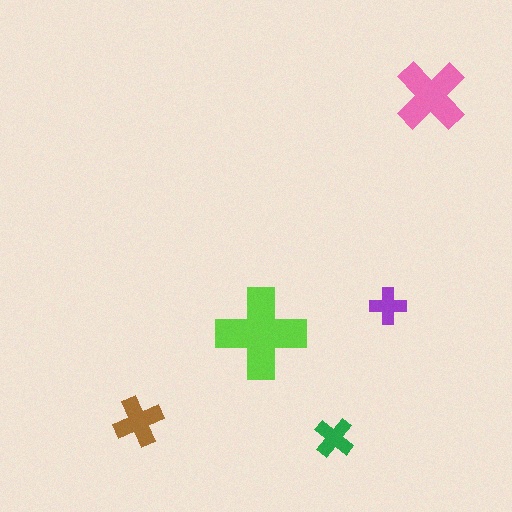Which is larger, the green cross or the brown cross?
The brown one.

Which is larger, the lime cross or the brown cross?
The lime one.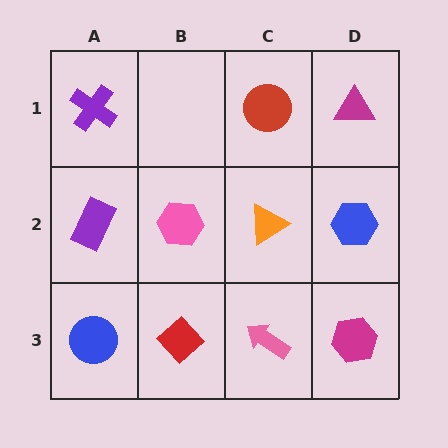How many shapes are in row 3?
4 shapes.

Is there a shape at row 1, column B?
No, that cell is empty.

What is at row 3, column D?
A magenta hexagon.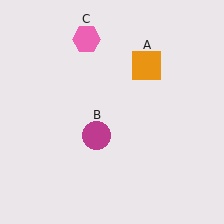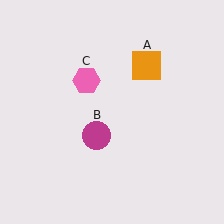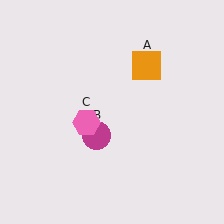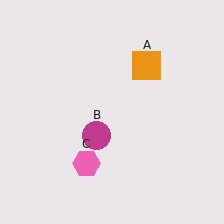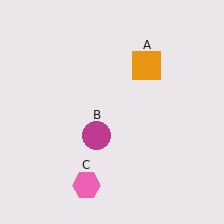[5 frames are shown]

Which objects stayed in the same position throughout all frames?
Orange square (object A) and magenta circle (object B) remained stationary.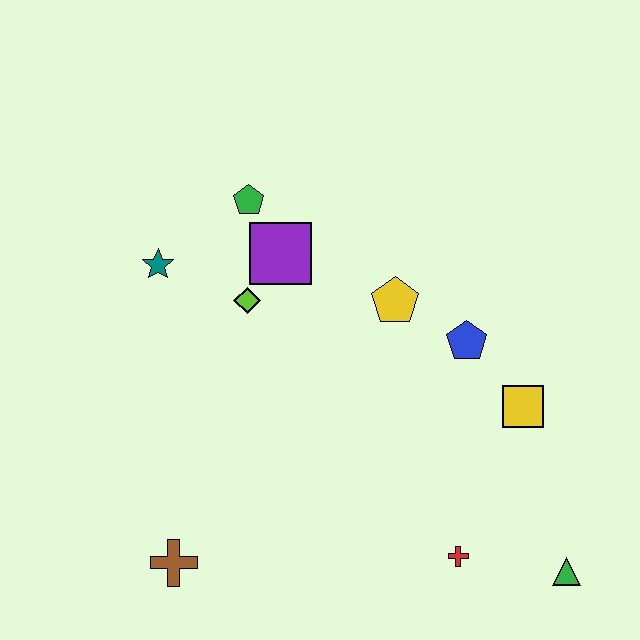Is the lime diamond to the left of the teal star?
No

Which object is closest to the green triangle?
The red cross is closest to the green triangle.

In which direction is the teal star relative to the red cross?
The teal star is to the left of the red cross.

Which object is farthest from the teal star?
The green triangle is farthest from the teal star.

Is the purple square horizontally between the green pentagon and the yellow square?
Yes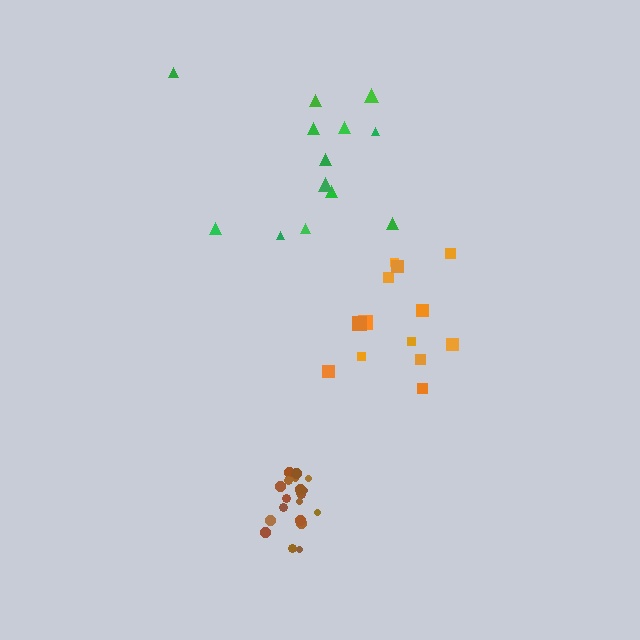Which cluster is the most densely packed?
Brown.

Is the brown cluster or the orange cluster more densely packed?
Brown.